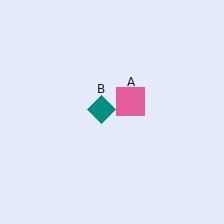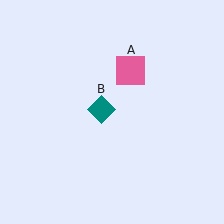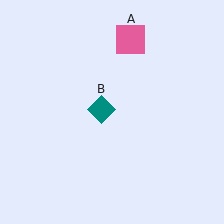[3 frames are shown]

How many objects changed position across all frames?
1 object changed position: pink square (object A).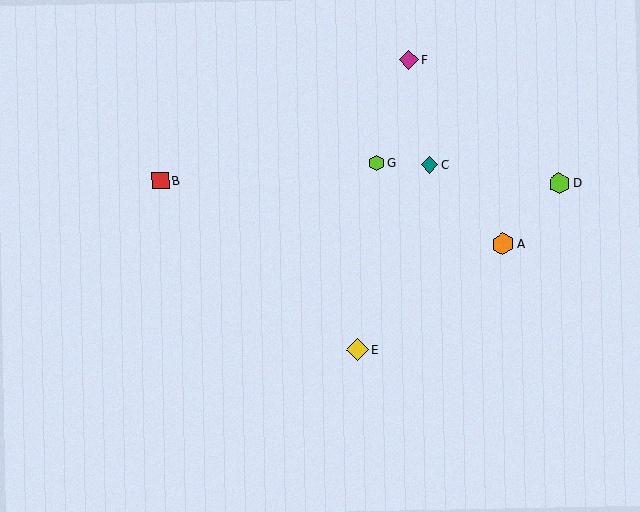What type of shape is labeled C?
Shape C is a teal diamond.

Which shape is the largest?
The yellow diamond (labeled E) is the largest.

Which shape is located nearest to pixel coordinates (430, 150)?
The teal diamond (labeled C) at (430, 165) is nearest to that location.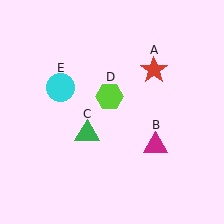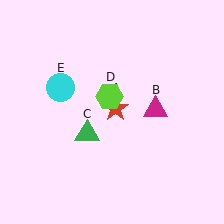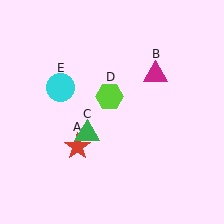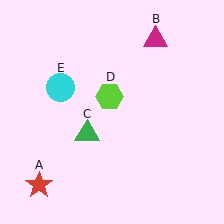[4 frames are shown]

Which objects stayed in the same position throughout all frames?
Green triangle (object C) and lime hexagon (object D) and cyan circle (object E) remained stationary.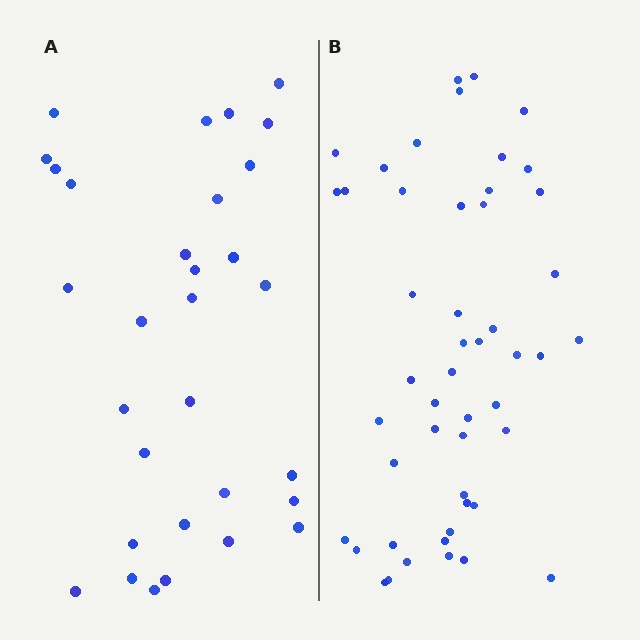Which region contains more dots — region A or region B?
Region B (the right region) has more dots.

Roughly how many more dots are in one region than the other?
Region B has approximately 20 more dots than region A.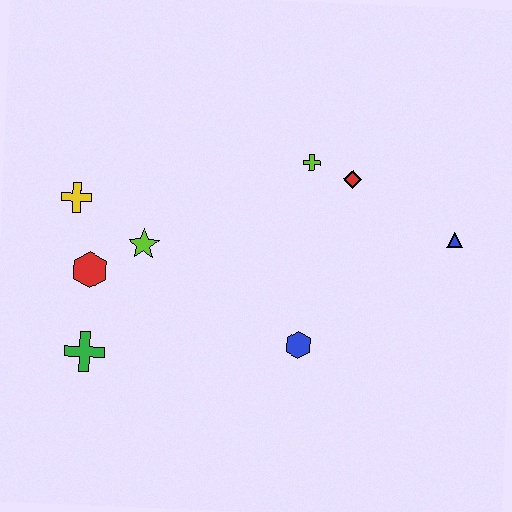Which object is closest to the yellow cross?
The red hexagon is closest to the yellow cross.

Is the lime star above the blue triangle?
No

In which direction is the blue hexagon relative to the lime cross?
The blue hexagon is below the lime cross.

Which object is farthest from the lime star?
The blue triangle is farthest from the lime star.